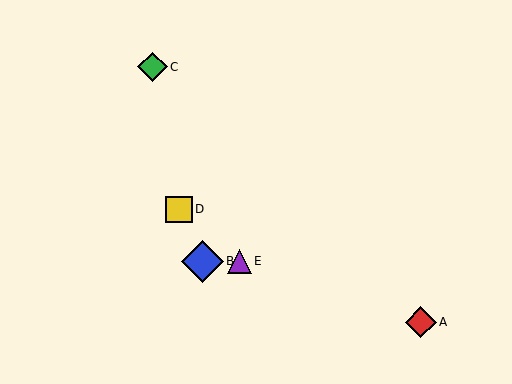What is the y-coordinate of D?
Object D is at y≈209.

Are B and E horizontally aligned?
Yes, both are at y≈261.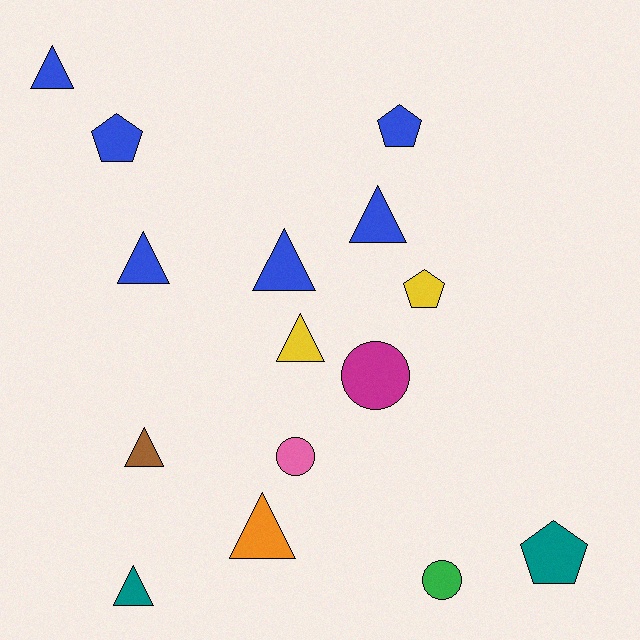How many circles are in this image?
There are 3 circles.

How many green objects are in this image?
There is 1 green object.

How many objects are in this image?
There are 15 objects.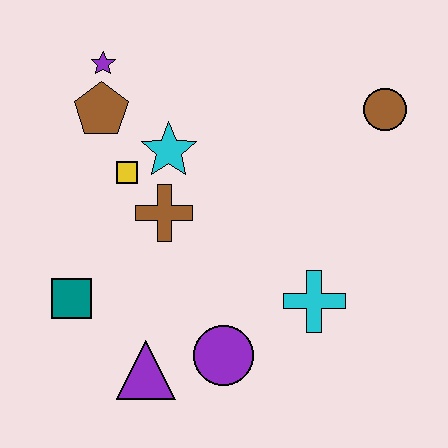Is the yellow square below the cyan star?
Yes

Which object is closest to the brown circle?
The cyan cross is closest to the brown circle.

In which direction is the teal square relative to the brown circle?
The teal square is to the left of the brown circle.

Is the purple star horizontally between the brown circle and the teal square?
Yes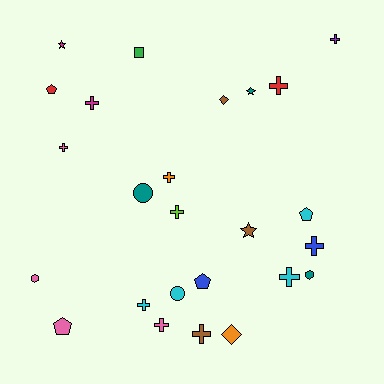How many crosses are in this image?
There are 11 crosses.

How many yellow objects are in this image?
There are no yellow objects.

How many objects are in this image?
There are 25 objects.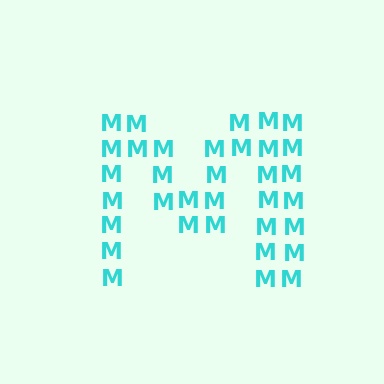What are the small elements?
The small elements are letter M's.